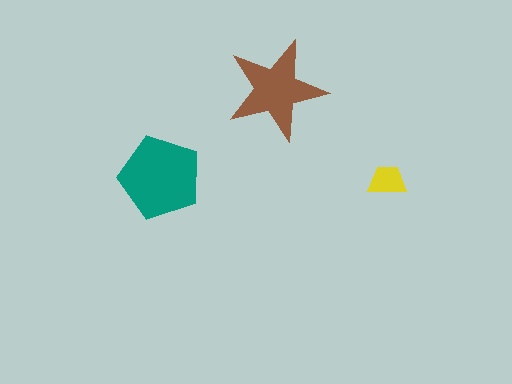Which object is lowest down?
The yellow trapezoid is bottommost.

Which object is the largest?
The teal pentagon.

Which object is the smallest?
The yellow trapezoid.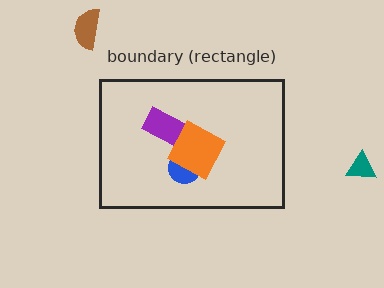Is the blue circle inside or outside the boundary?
Inside.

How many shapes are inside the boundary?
3 inside, 2 outside.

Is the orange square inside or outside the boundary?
Inside.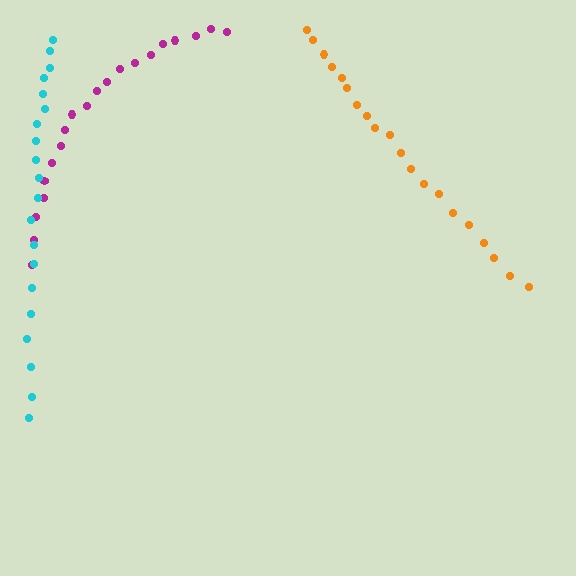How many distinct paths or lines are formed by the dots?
There are 3 distinct paths.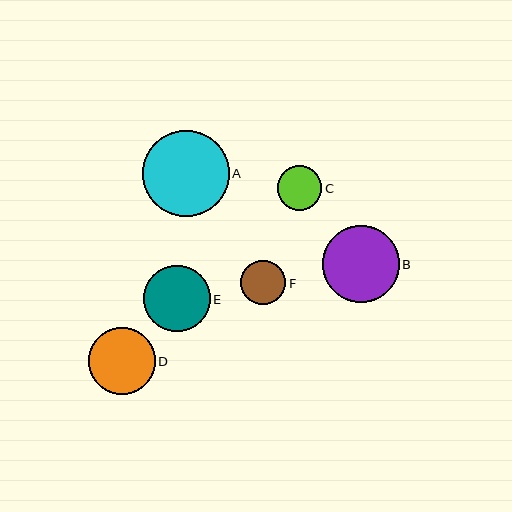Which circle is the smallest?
Circle C is the smallest with a size of approximately 44 pixels.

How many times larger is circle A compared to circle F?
Circle A is approximately 1.9 times the size of circle F.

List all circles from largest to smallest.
From largest to smallest: A, B, D, E, F, C.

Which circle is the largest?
Circle A is the largest with a size of approximately 86 pixels.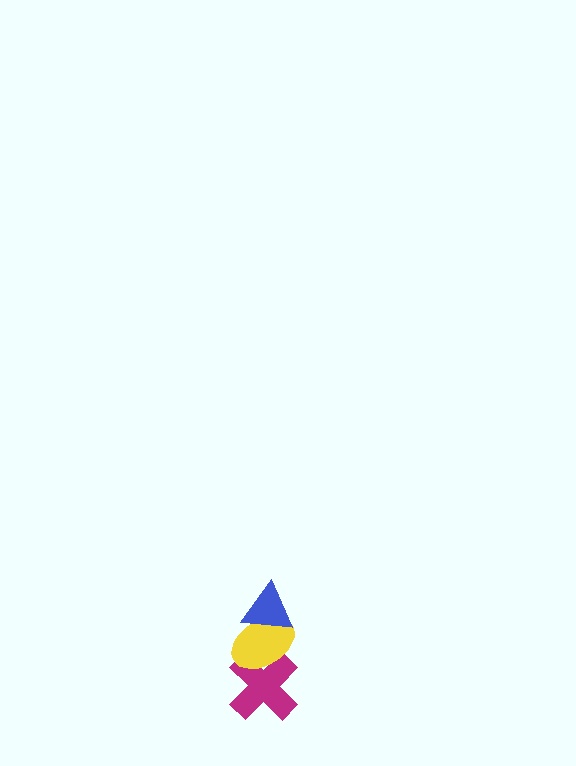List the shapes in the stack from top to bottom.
From top to bottom: the blue triangle, the yellow ellipse, the magenta cross.